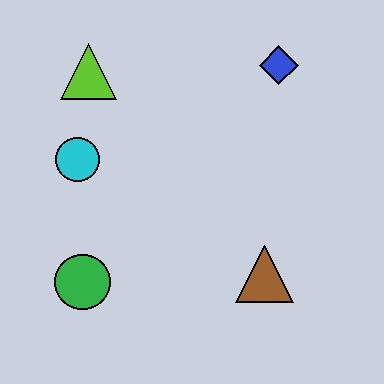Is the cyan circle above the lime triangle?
No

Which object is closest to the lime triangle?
The cyan circle is closest to the lime triangle.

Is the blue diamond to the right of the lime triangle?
Yes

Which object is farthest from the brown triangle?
The lime triangle is farthest from the brown triangle.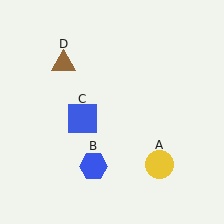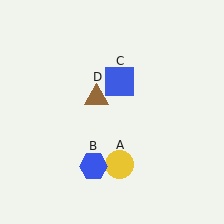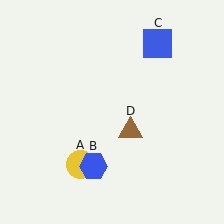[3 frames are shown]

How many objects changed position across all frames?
3 objects changed position: yellow circle (object A), blue square (object C), brown triangle (object D).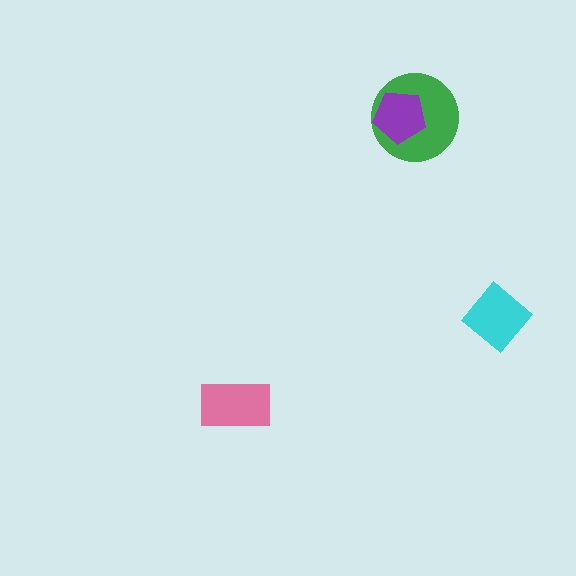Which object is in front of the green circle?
The purple pentagon is in front of the green circle.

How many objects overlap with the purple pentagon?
1 object overlaps with the purple pentagon.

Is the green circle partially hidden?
Yes, it is partially covered by another shape.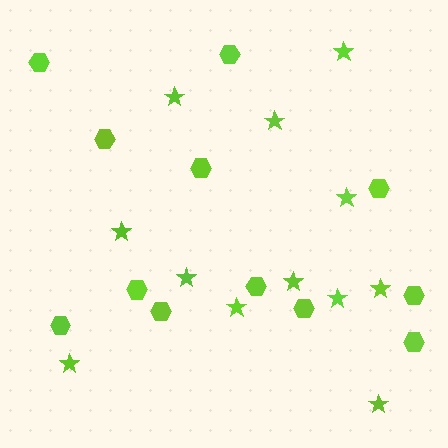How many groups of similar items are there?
There are 2 groups: one group of stars (12) and one group of hexagons (12).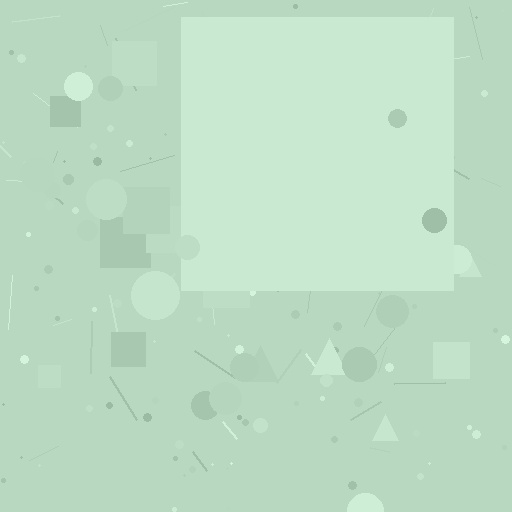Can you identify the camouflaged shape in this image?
The camouflaged shape is a square.